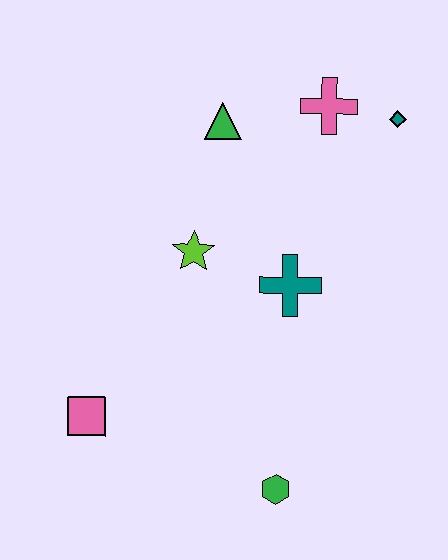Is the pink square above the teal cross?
No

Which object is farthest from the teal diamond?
The pink square is farthest from the teal diamond.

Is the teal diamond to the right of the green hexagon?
Yes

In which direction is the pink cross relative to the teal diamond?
The pink cross is to the left of the teal diamond.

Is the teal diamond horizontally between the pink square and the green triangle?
No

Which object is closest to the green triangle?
The pink cross is closest to the green triangle.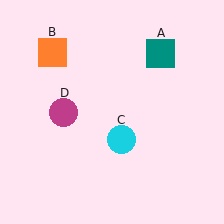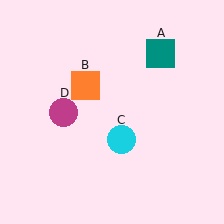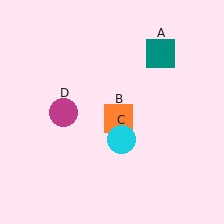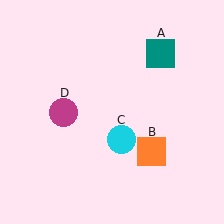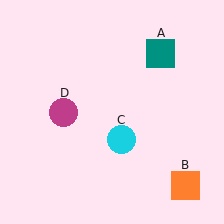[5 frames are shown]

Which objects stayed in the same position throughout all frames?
Teal square (object A) and cyan circle (object C) and magenta circle (object D) remained stationary.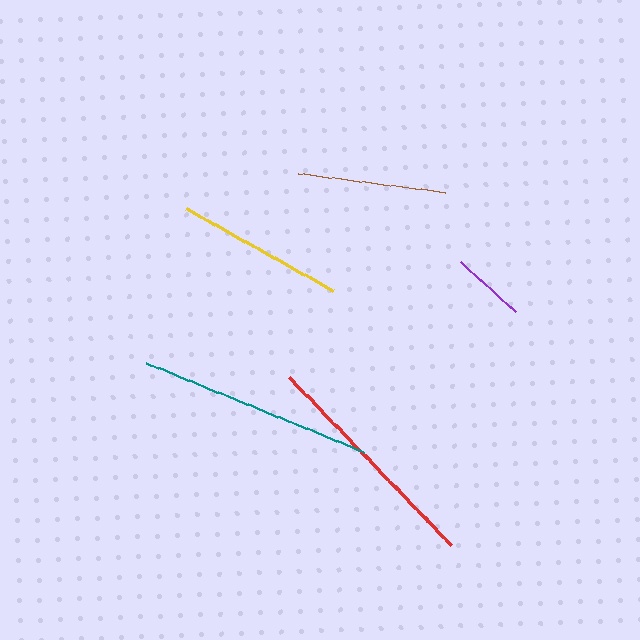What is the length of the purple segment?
The purple segment is approximately 75 pixels long.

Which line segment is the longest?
The teal line is the longest at approximately 234 pixels.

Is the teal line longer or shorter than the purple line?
The teal line is longer than the purple line.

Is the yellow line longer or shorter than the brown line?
The yellow line is longer than the brown line.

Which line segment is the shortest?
The purple line is the shortest at approximately 75 pixels.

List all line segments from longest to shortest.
From longest to shortest: teal, red, yellow, brown, purple.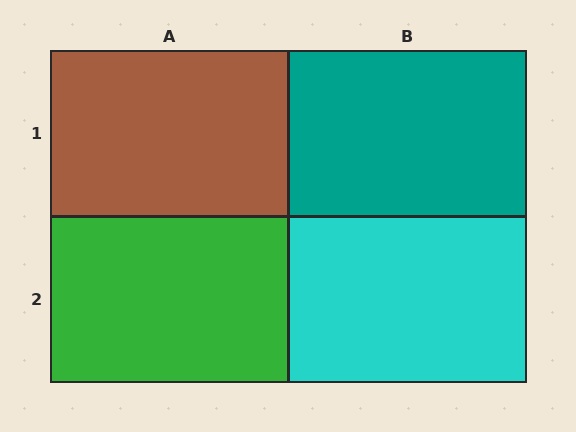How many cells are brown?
1 cell is brown.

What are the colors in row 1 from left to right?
Brown, teal.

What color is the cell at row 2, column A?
Green.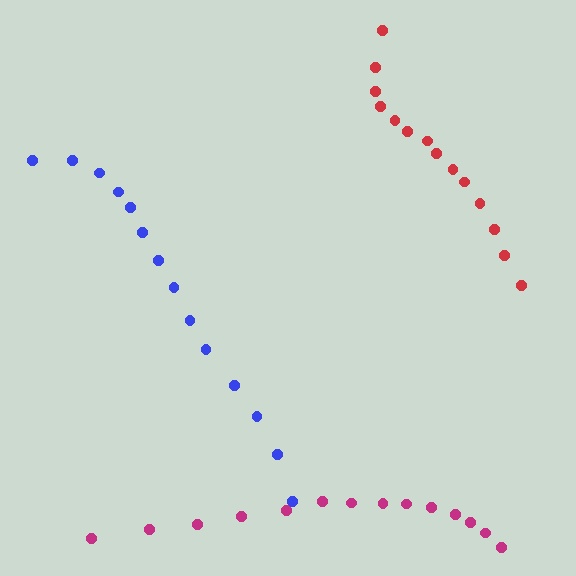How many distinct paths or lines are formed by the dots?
There are 3 distinct paths.